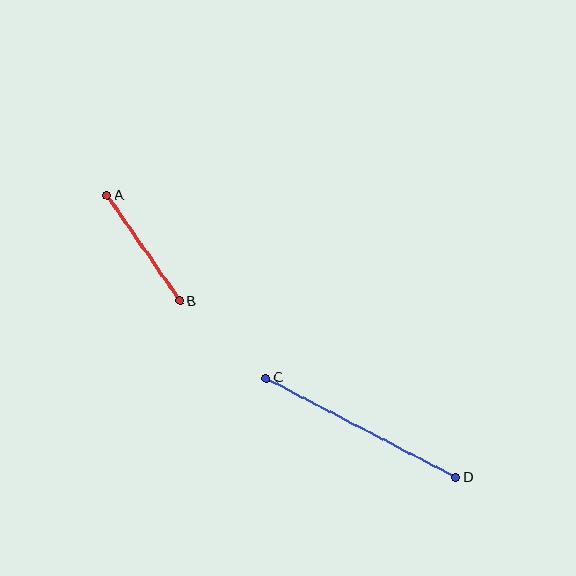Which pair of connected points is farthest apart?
Points C and D are farthest apart.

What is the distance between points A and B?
The distance is approximately 128 pixels.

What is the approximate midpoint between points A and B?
The midpoint is at approximately (143, 248) pixels.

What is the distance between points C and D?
The distance is approximately 215 pixels.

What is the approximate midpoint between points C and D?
The midpoint is at approximately (361, 428) pixels.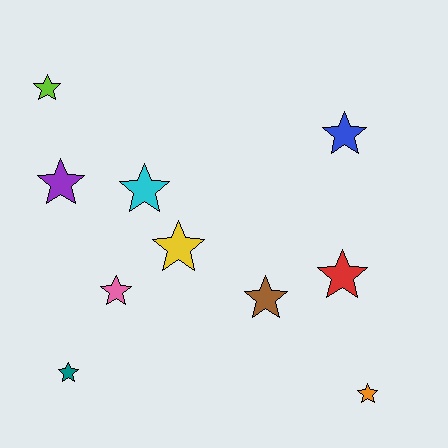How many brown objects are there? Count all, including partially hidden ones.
There is 1 brown object.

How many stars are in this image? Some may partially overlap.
There are 10 stars.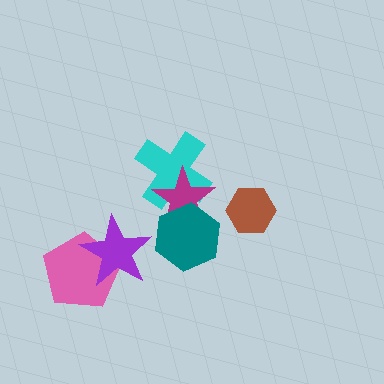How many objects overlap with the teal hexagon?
1 object overlaps with the teal hexagon.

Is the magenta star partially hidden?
Yes, it is partially covered by another shape.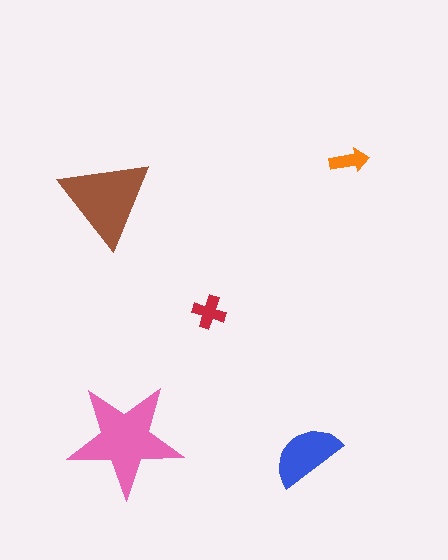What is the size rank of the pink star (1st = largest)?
1st.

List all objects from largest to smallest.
The pink star, the brown triangle, the blue semicircle, the red cross, the orange arrow.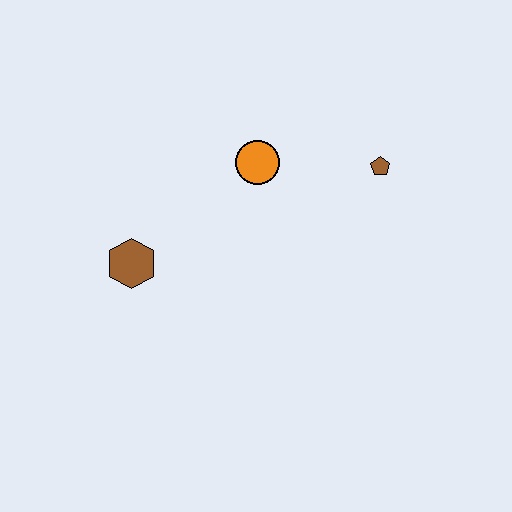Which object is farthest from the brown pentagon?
The brown hexagon is farthest from the brown pentagon.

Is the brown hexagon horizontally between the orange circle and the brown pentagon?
No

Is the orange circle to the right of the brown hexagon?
Yes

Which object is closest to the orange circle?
The brown pentagon is closest to the orange circle.